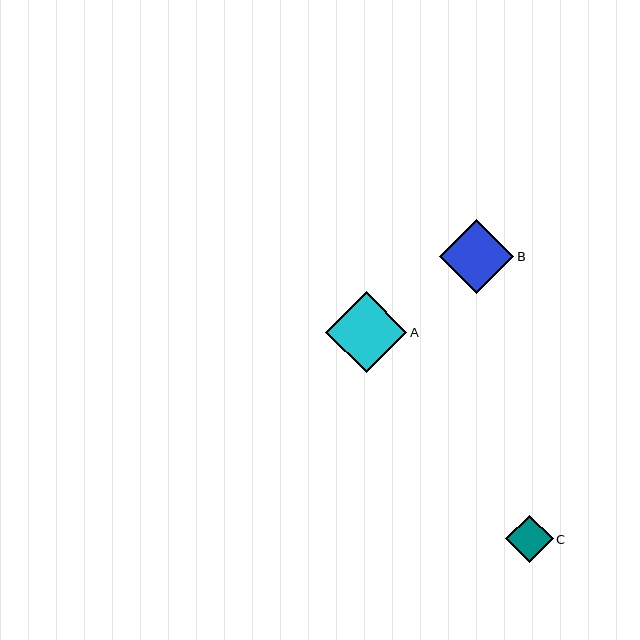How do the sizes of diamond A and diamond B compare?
Diamond A and diamond B are approximately the same size.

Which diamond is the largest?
Diamond A is the largest with a size of approximately 81 pixels.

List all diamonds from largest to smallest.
From largest to smallest: A, B, C.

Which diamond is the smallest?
Diamond C is the smallest with a size of approximately 48 pixels.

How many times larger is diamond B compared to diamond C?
Diamond B is approximately 1.6 times the size of diamond C.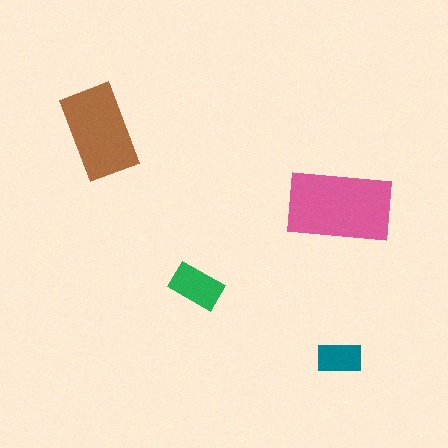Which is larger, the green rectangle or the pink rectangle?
The pink one.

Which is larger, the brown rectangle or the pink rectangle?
The pink one.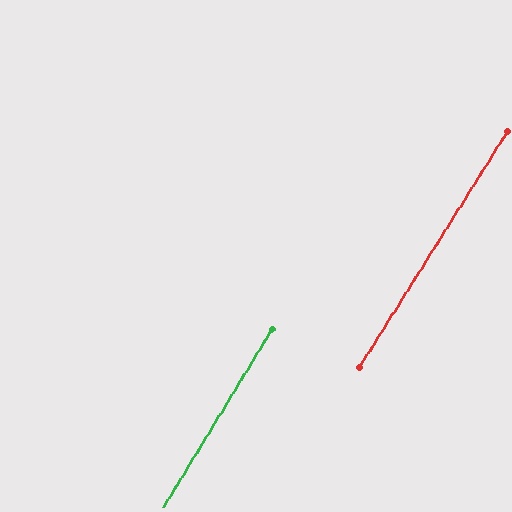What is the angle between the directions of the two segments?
Approximately 1 degree.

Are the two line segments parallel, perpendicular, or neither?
Parallel — their directions differ by only 1.0°.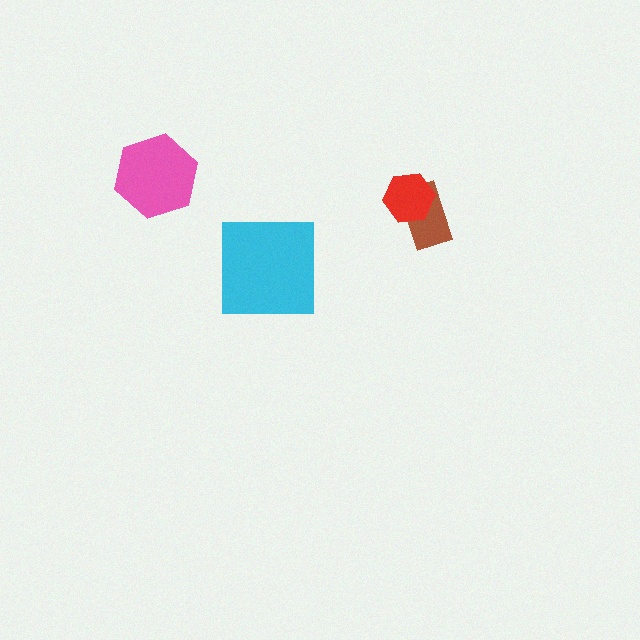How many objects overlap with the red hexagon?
1 object overlaps with the red hexagon.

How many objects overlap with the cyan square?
0 objects overlap with the cyan square.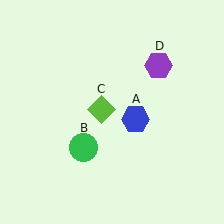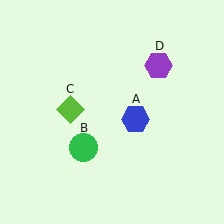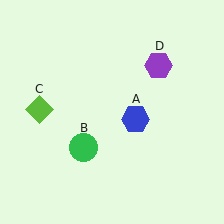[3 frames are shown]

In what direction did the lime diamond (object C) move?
The lime diamond (object C) moved left.